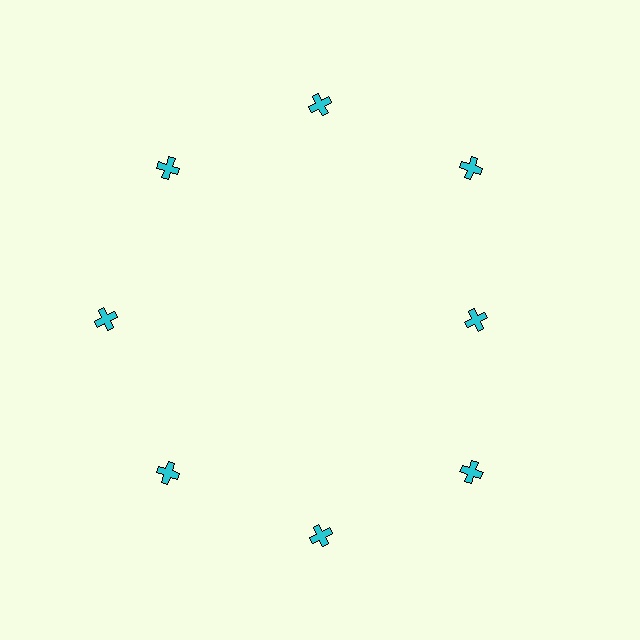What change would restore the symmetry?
The symmetry would be restored by moving it outward, back onto the ring so that all 8 crosses sit at equal angles and equal distance from the center.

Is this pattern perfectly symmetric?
No. The 8 cyan crosses are arranged in a ring, but one element near the 3 o'clock position is pulled inward toward the center, breaking the 8-fold rotational symmetry.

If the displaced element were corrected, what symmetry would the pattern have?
It would have 8-fold rotational symmetry — the pattern would map onto itself every 45 degrees.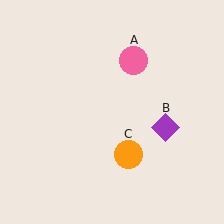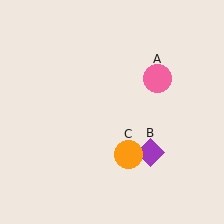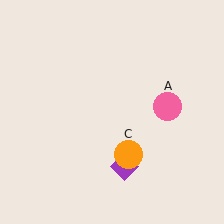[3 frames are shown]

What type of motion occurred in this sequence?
The pink circle (object A), purple diamond (object B) rotated clockwise around the center of the scene.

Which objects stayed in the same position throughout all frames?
Orange circle (object C) remained stationary.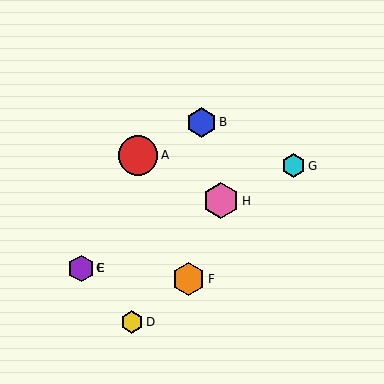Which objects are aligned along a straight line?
Objects C, E, G, H are aligned along a straight line.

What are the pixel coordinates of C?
Object C is at (82, 268).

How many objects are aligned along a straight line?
4 objects (C, E, G, H) are aligned along a straight line.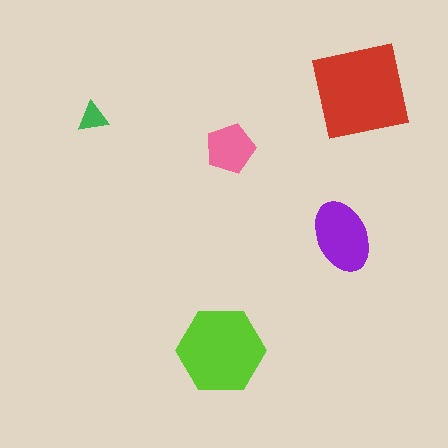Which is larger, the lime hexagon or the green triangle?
The lime hexagon.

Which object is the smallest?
The green triangle.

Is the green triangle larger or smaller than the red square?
Smaller.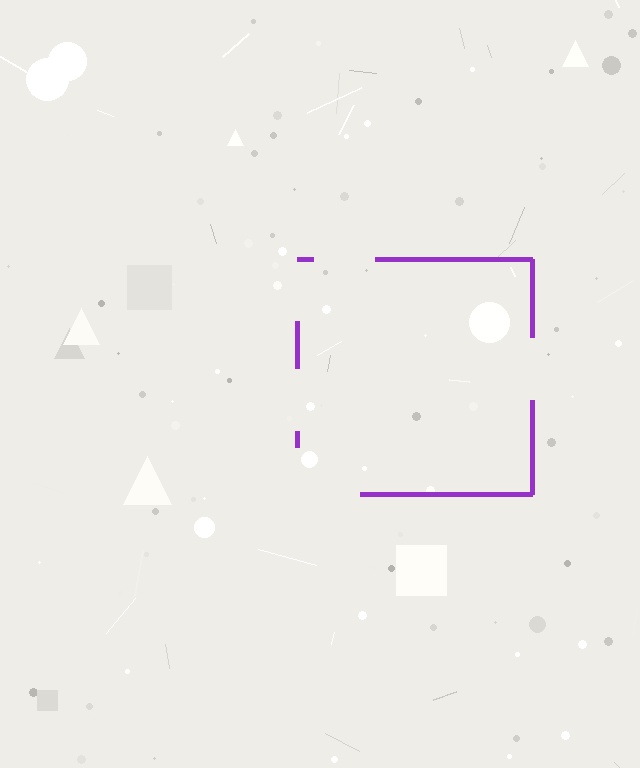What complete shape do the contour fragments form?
The contour fragments form a square.